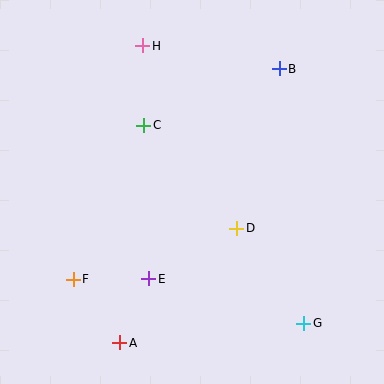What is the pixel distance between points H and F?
The distance between H and F is 244 pixels.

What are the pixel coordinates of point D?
Point D is at (237, 228).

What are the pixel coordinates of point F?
Point F is at (73, 279).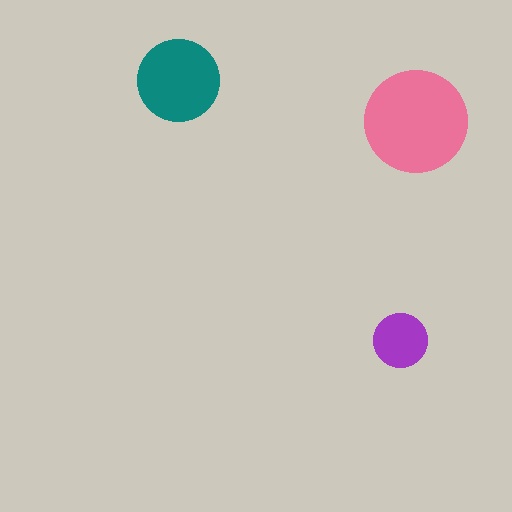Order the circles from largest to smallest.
the pink one, the teal one, the purple one.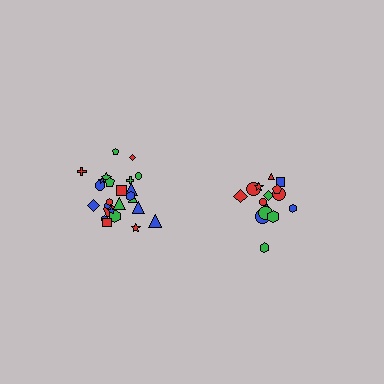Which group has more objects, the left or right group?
The left group.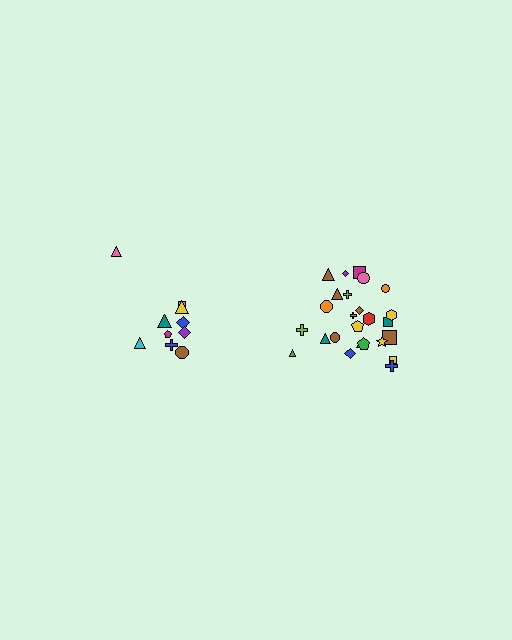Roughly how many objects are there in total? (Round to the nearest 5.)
Roughly 35 objects in total.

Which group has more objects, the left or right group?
The right group.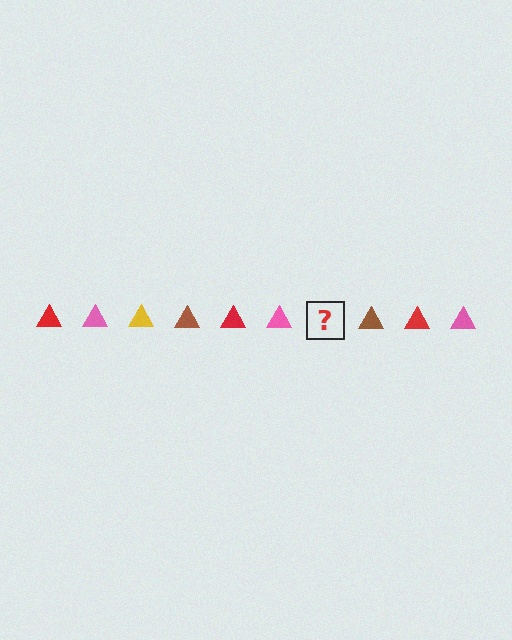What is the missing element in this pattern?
The missing element is a yellow triangle.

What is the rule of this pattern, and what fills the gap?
The rule is that the pattern cycles through red, pink, yellow, brown triangles. The gap should be filled with a yellow triangle.